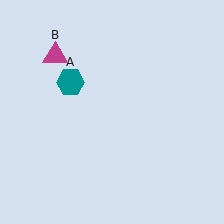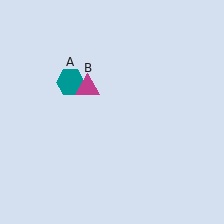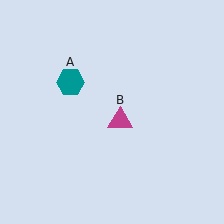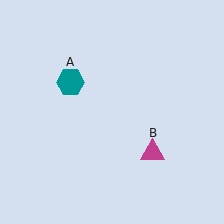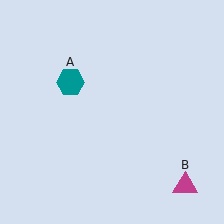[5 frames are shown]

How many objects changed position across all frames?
1 object changed position: magenta triangle (object B).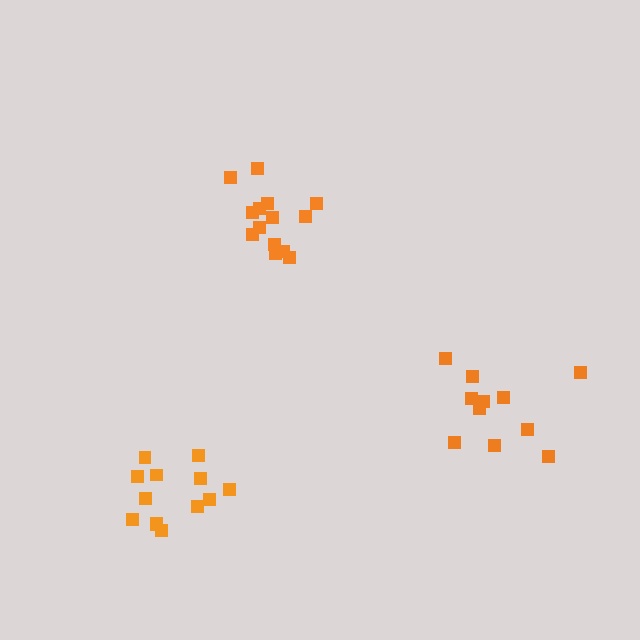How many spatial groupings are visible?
There are 3 spatial groupings.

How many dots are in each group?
Group 1: 13 dots, Group 2: 11 dots, Group 3: 14 dots (38 total).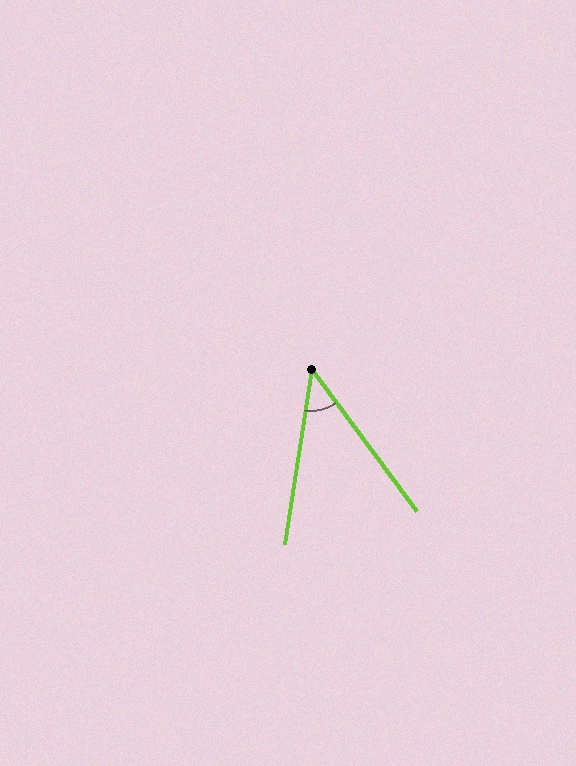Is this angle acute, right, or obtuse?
It is acute.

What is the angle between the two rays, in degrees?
Approximately 45 degrees.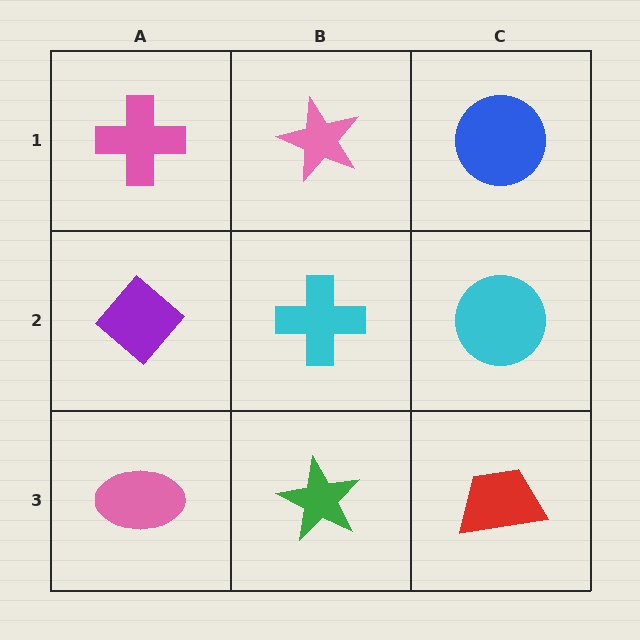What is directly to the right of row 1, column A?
A pink star.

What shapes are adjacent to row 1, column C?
A cyan circle (row 2, column C), a pink star (row 1, column B).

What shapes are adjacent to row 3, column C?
A cyan circle (row 2, column C), a green star (row 3, column B).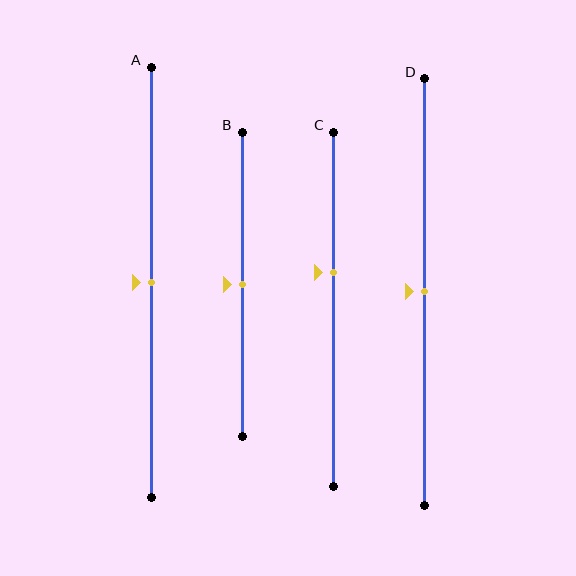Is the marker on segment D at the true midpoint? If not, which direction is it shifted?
Yes, the marker on segment D is at the true midpoint.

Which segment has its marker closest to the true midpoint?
Segment A has its marker closest to the true midpoint.